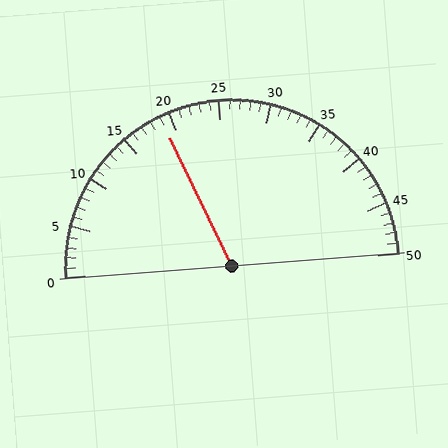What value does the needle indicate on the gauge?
The needle indicates approximately 19.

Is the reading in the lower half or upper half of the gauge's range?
The reading is in the lower half of the range (0 to 50).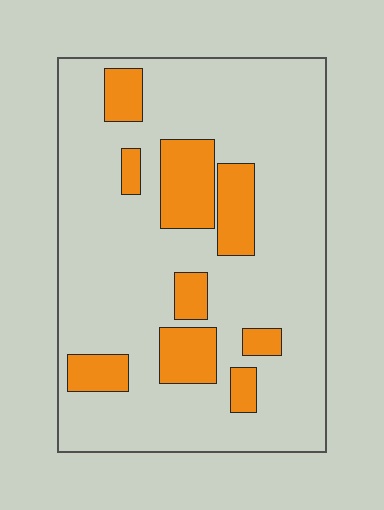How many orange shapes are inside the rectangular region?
9.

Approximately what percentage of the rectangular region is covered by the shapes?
Approximately 20%.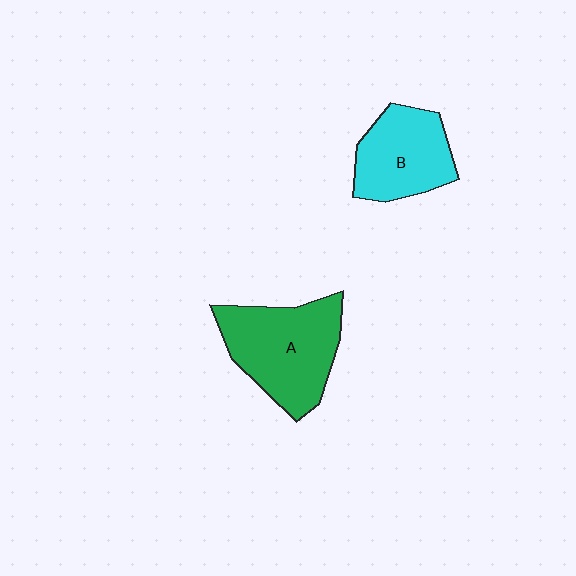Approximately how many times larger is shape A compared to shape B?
Approximately 1.3 times.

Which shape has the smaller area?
Shape B (cyan).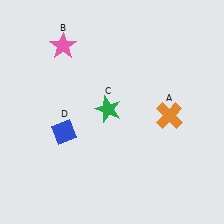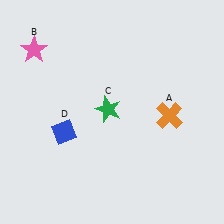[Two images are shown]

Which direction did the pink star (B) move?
The pink star (B) moved left.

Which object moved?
The pink star (B) moved left.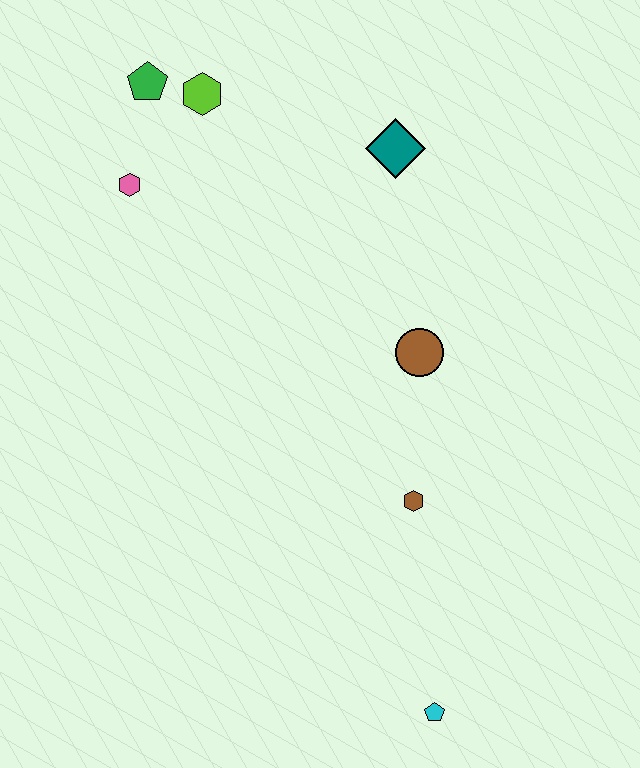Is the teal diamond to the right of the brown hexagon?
No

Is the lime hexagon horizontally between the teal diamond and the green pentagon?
Yes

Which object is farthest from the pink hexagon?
The cyan pentagon is farthest from the pink hexagon.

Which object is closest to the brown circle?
The brown hexagon is closest to the brown circle.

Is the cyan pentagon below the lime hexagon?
Yes